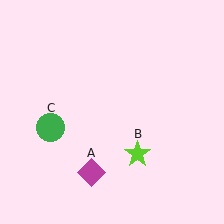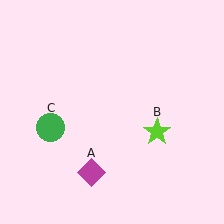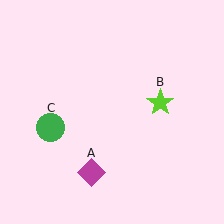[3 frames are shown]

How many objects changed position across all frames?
1 object changed position: lime star (object B).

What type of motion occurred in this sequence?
The lime star (object B) rotated counterclockwise around the center of the scene.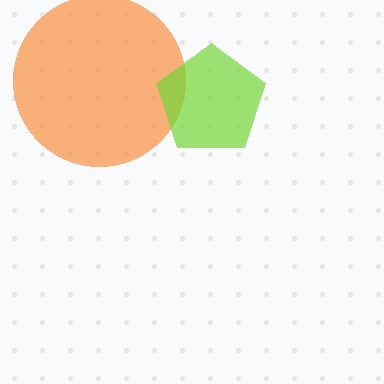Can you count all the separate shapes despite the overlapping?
Yes, there are 2 separate shapes.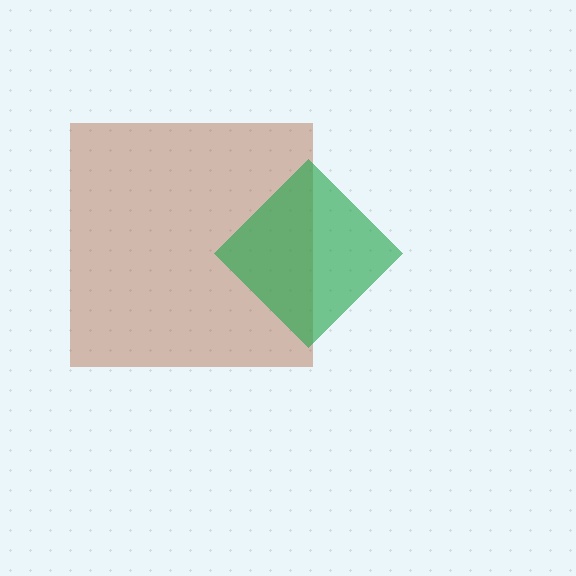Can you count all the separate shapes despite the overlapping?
Yes, there are 2 separate shapes.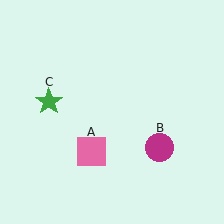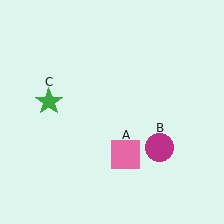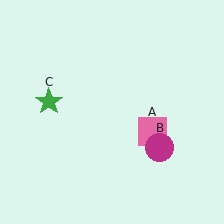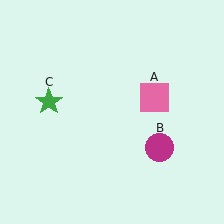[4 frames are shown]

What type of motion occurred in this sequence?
The pink square (object A) rotated counterclockwise around the center of the scene.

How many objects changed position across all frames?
1 object changed position: pink square (object A).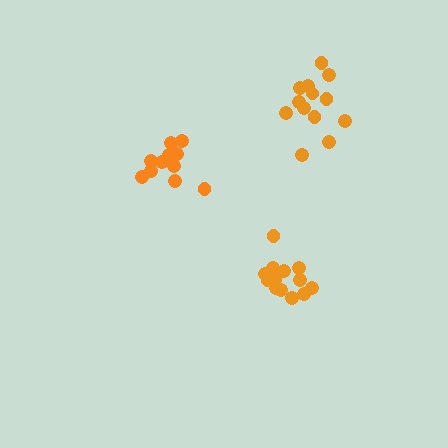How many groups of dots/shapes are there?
There are 3 groups.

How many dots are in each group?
Group 1: 11 dots, Group 2: 13 dots, Group 3: 15 dots (39 total).